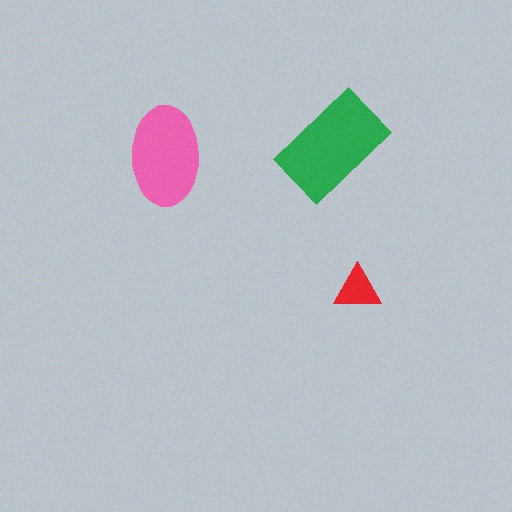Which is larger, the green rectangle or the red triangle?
The green rectangle.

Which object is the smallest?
The red triangle.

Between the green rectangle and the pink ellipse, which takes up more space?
The green rectangle.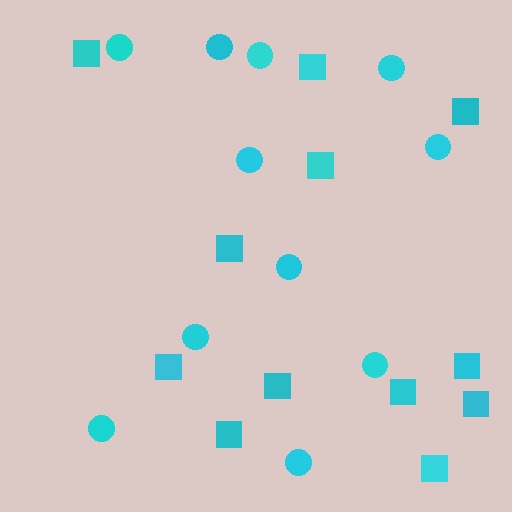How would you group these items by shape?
There are 2 groups: one group of squares (12) and one group of circles (11).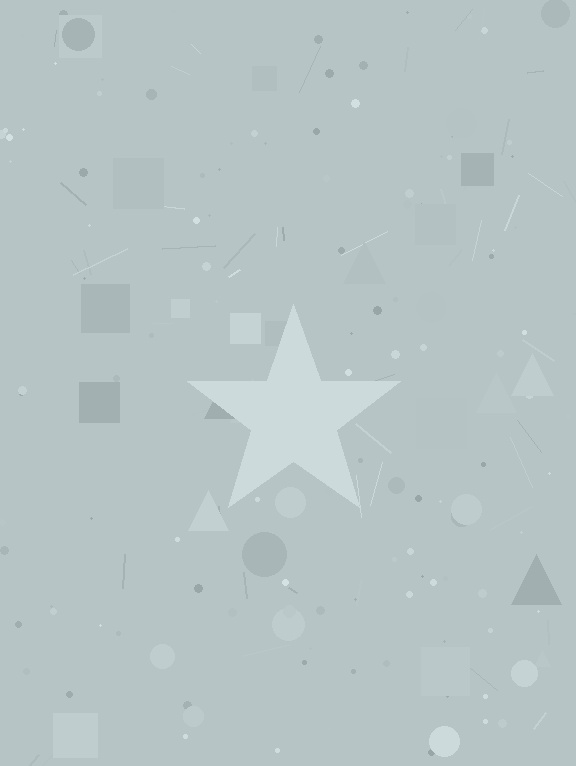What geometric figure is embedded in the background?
A star is embedded in the background.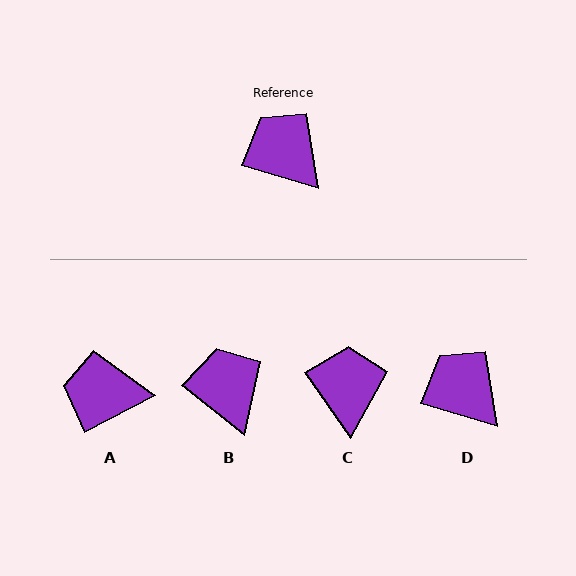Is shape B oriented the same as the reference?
No, it is off by about 21 degrees.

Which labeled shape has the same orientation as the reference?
D.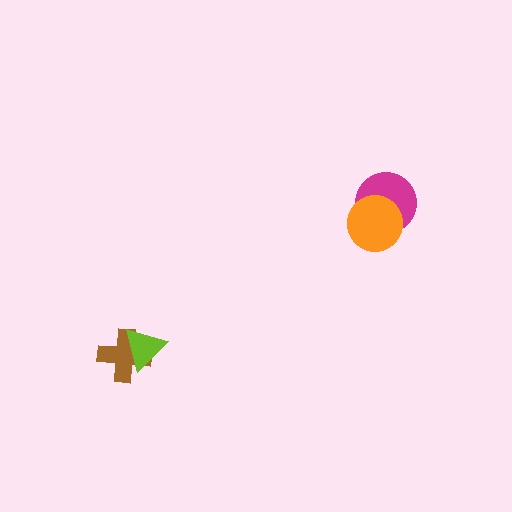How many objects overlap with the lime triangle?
1 object overlaps with the lime triangle.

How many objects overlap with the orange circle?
1 object overlaps with the orange circle.